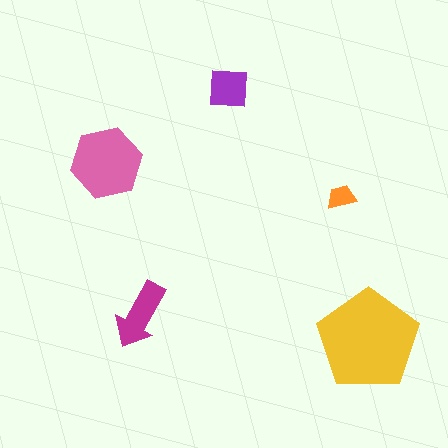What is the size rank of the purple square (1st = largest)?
4th.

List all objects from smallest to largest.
The orange trapezoid, the purple square, the magenta arrow, the pink hexagon, the yellow pentagon.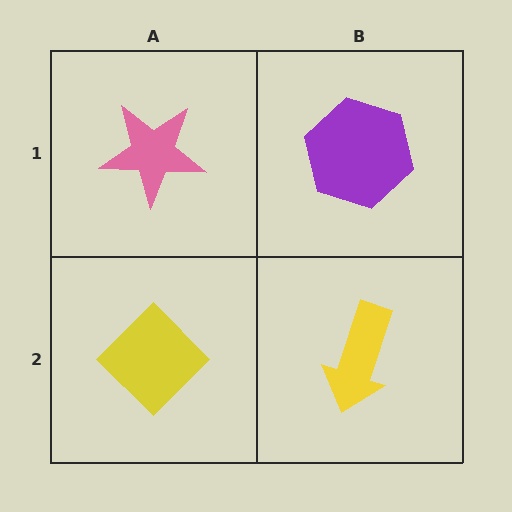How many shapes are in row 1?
2 shapes.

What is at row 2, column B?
A yellow arrow.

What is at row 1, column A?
A pink star.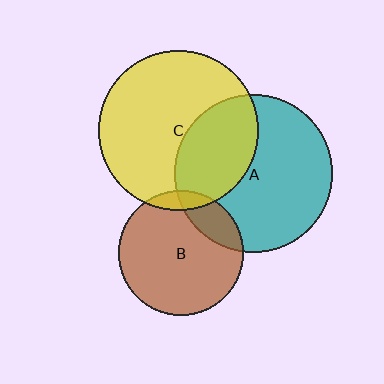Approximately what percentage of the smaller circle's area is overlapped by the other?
Approximately 10%.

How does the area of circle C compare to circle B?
Approximately 1.7 times.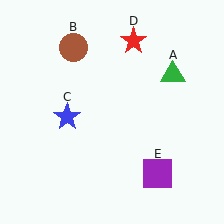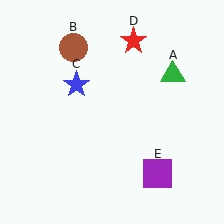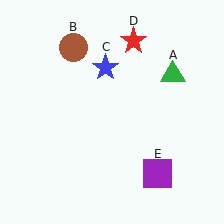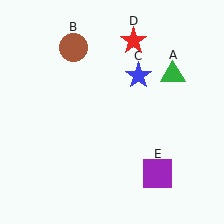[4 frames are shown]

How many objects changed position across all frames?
1 object changed position: blue star (object C).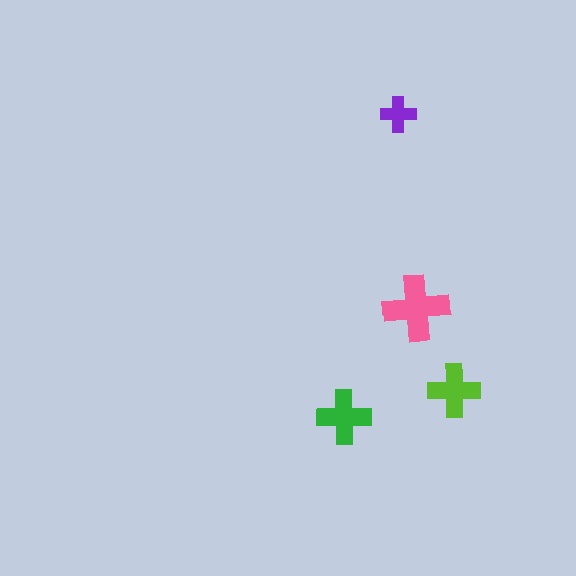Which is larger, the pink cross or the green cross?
The pink one.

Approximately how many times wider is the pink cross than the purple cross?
About 2 times wider.